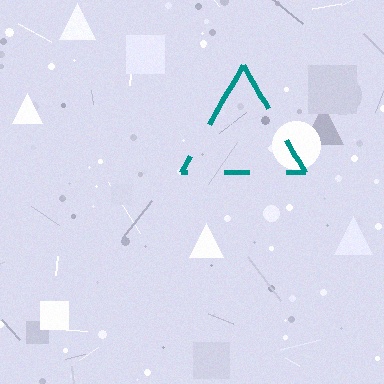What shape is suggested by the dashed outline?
The dashed outline suggests a triangle.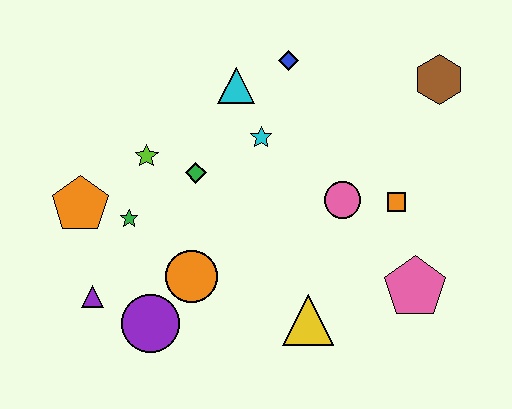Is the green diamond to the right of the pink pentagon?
No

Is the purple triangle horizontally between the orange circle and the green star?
No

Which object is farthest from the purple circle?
The brown hexagon is farthest from the purple circle.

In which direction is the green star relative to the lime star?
The green star is below the lime star.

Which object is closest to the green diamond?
The lime star is closest to the green diamond.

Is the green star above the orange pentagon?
No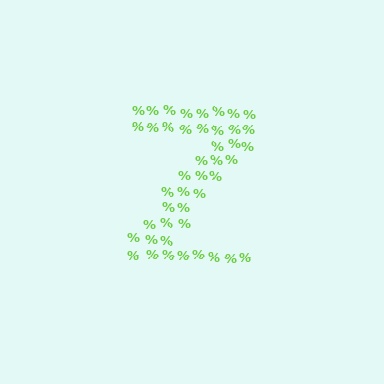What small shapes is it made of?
It is made of small percent signs.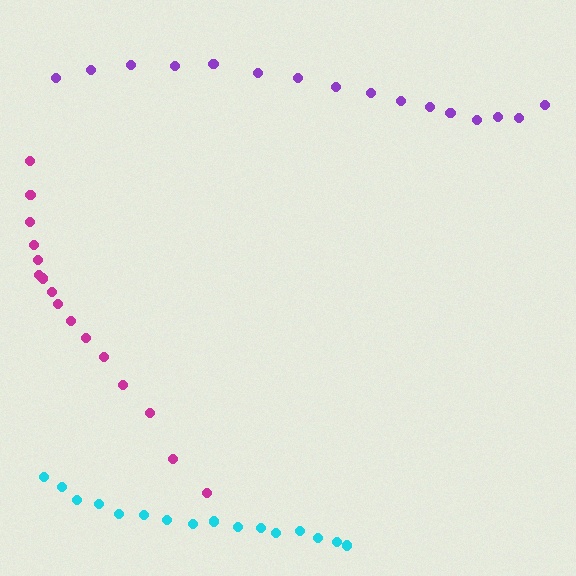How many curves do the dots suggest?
There are 3 distinct paths.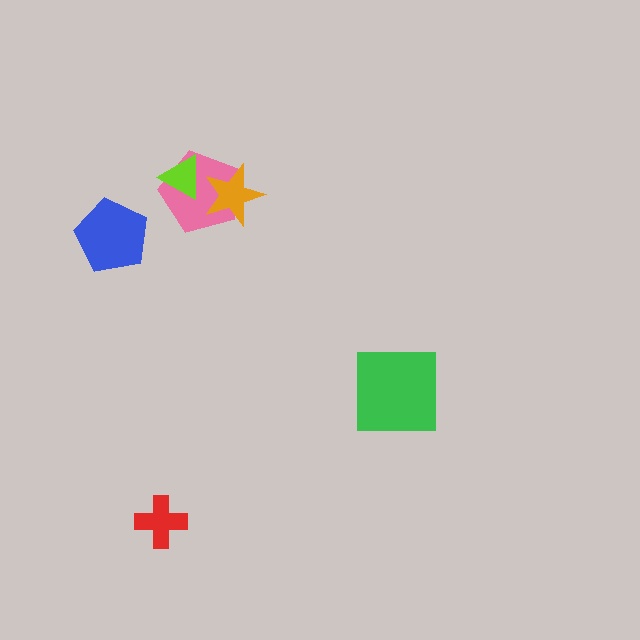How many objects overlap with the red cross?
0 objects overlap with the red cross.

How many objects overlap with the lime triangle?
1 object overlaps with the lime triangle.